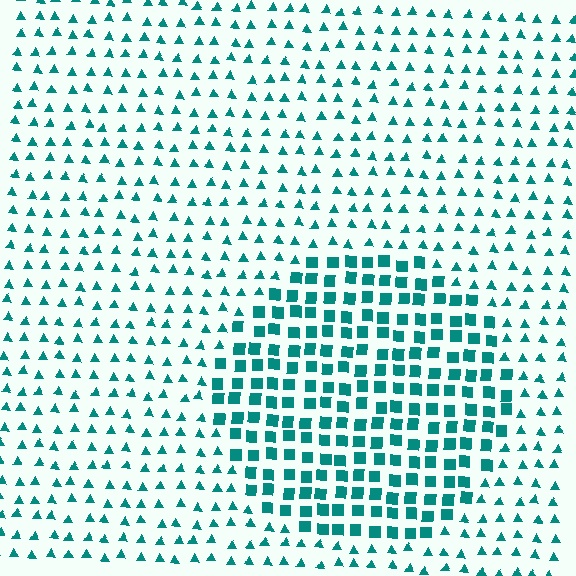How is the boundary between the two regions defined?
The boundary is defined by a change in element shape: squares inside vs. triangles outside. All elements share the same color and spacing.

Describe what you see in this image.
The image is filled with small teal elements arranged in a uniform grid. A circle-shaped region contains squares, while the surrounding area contains triangles. The boundary is defined purely by the change in element shape.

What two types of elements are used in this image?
The image uses squares inside the circle region and triangles outside it.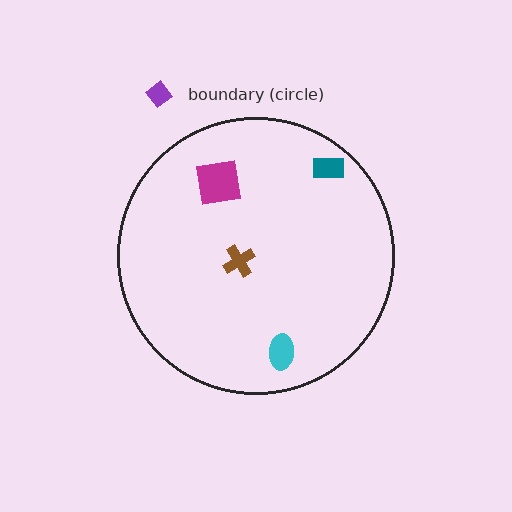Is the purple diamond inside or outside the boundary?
Outside.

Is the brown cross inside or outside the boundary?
Inside.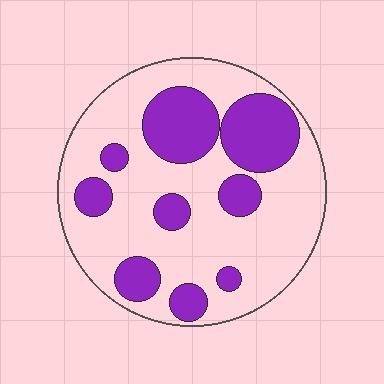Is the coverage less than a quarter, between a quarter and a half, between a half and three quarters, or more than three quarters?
Between a quarter and a half.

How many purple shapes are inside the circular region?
9.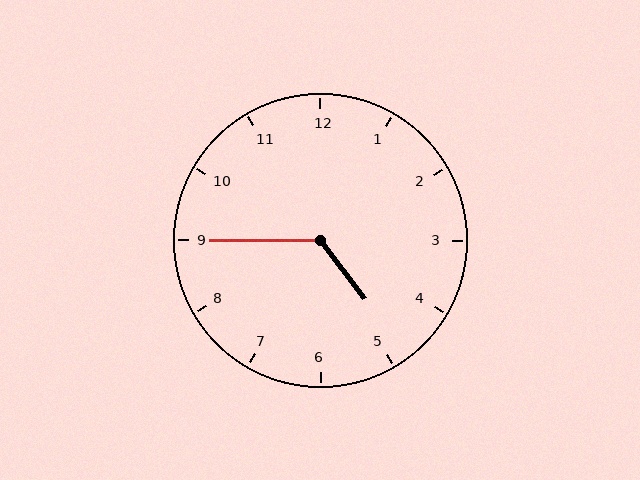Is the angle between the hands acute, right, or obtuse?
It is obtuse.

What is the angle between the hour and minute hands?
Approximately 128 degrees.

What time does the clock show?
4:45.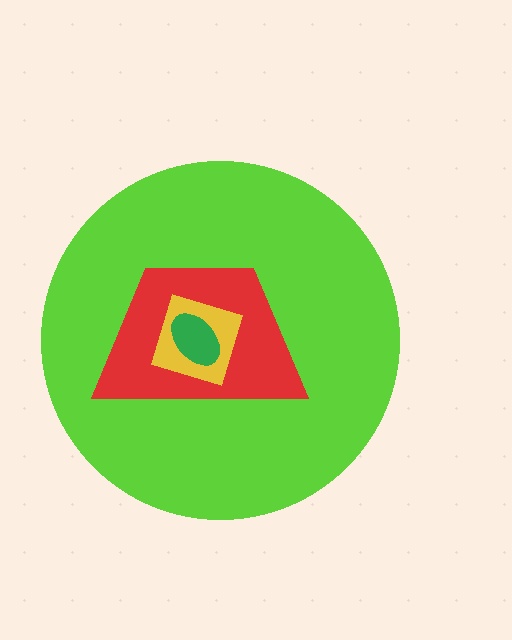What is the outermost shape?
The lime circle.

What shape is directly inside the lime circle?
The red trapezoid.